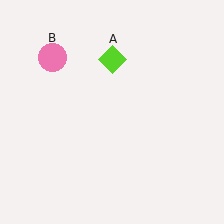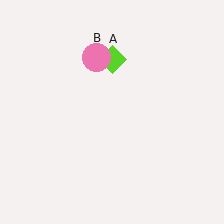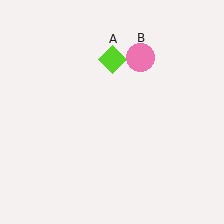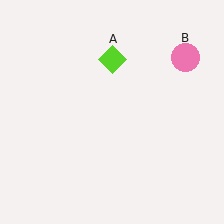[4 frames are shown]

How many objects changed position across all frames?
1 object changed position: pink circle (object B).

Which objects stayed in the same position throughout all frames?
Lime diamond (object A) remained stationary.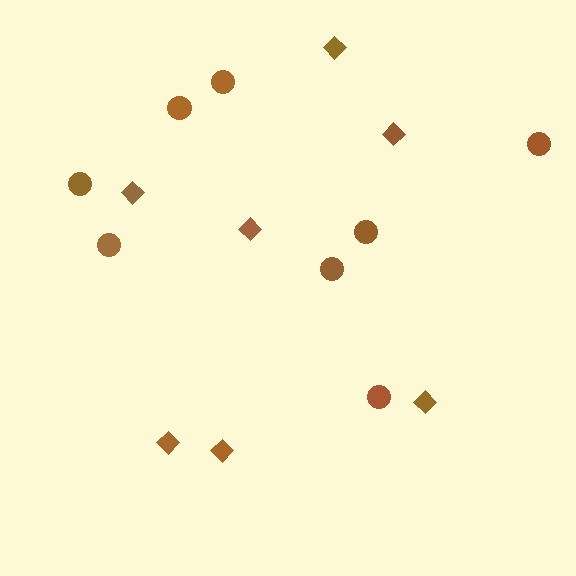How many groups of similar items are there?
There are 2 groups: one group of diamonds (7) and one group of circles (8).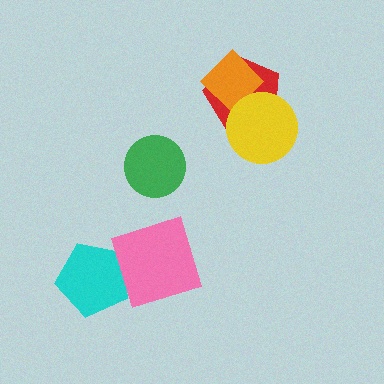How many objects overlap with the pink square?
1 object overlaps with the pink square.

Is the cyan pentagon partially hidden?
Yes, it is partially covered by another shape.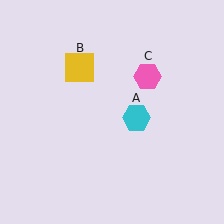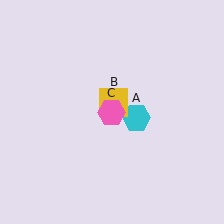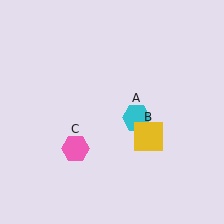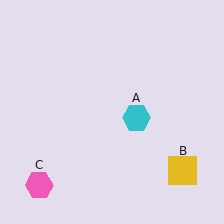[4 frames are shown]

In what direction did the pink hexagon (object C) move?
The pink hexagon (object C) moved down and to the left.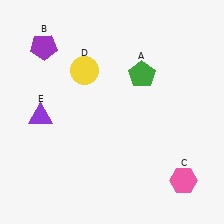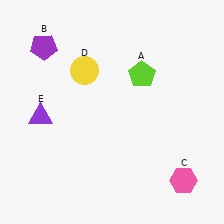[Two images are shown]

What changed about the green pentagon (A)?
In Image 1, A is green. In Image 2, it changed to lime.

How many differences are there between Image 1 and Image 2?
There is 1 difference between the two images.